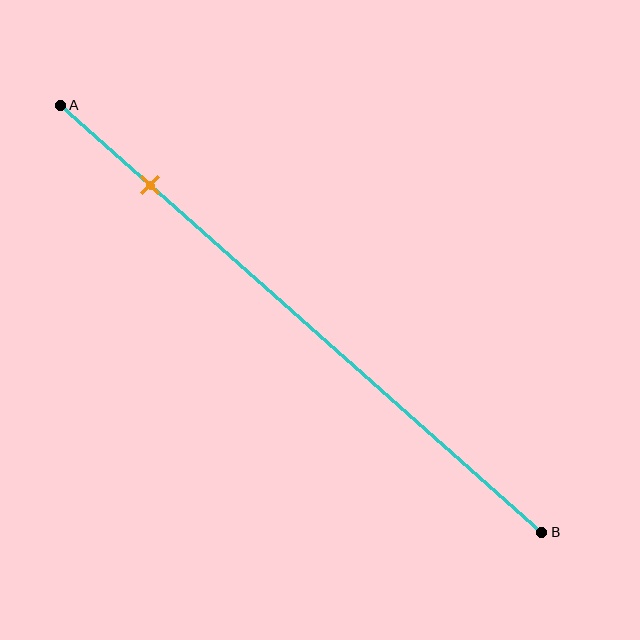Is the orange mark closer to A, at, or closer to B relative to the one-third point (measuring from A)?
The orange mark is closer to point A than the one-third point of segment AB.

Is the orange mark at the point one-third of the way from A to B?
No, the mark is at about 20% from A, not at the 33% one-third point.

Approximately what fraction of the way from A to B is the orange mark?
The orange mark is approximately 20% of the way from A to B.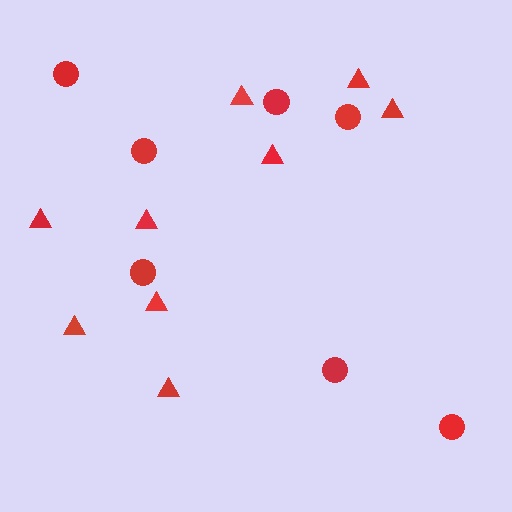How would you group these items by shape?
There are 2 groups: one group of triangles (9) and one group of circles (7).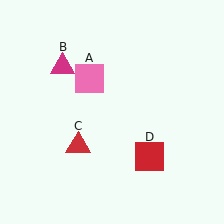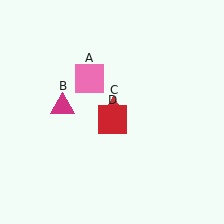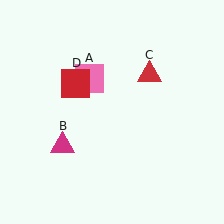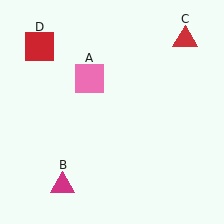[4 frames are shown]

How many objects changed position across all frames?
3 objects changed position: magenta triangle (object B), red triangle (object C), red square (object D).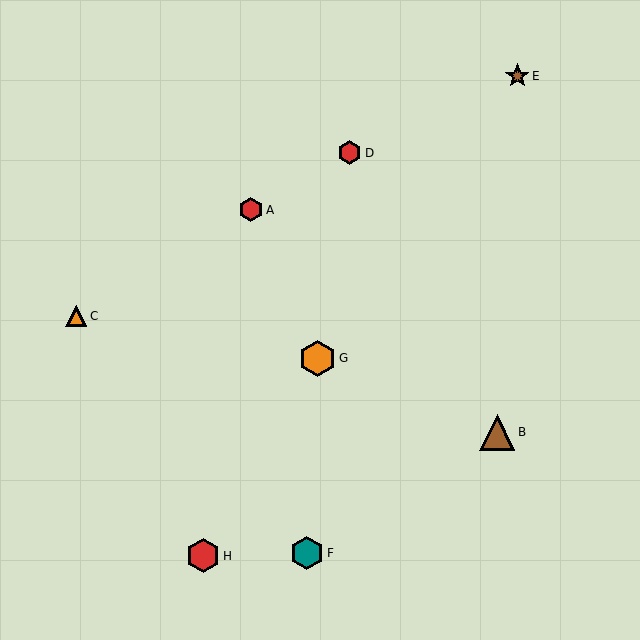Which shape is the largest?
The orange hexagon (labeled G) is the largest.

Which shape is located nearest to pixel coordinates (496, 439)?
The brown triangle (labeled B) at (497, 432) is nearest to that location.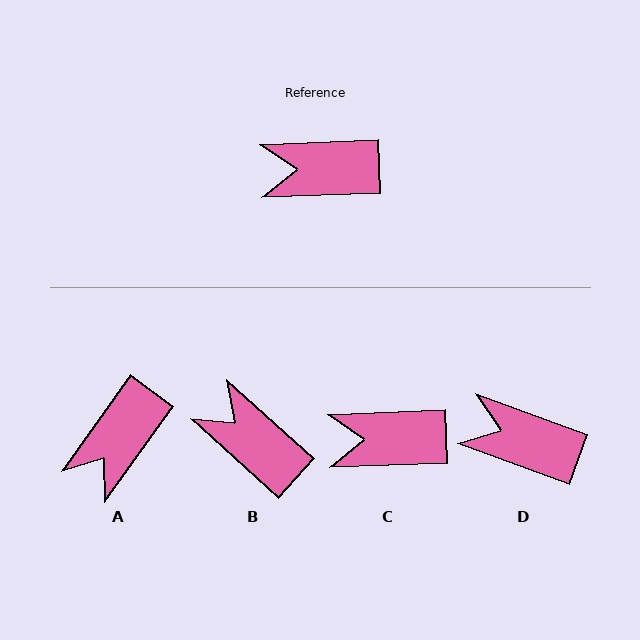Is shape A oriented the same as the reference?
No, it is off by about 52 degrees.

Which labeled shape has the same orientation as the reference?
C.